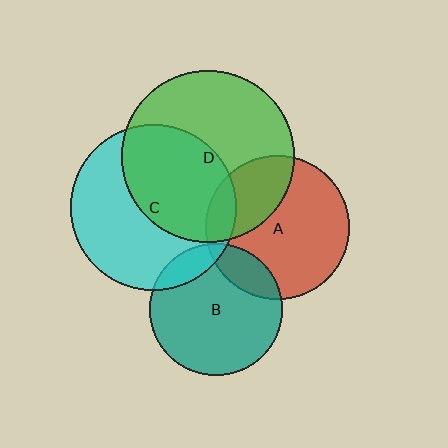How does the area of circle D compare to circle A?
Approximately 1.4 times.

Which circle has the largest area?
Circle D (green).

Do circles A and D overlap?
Yes.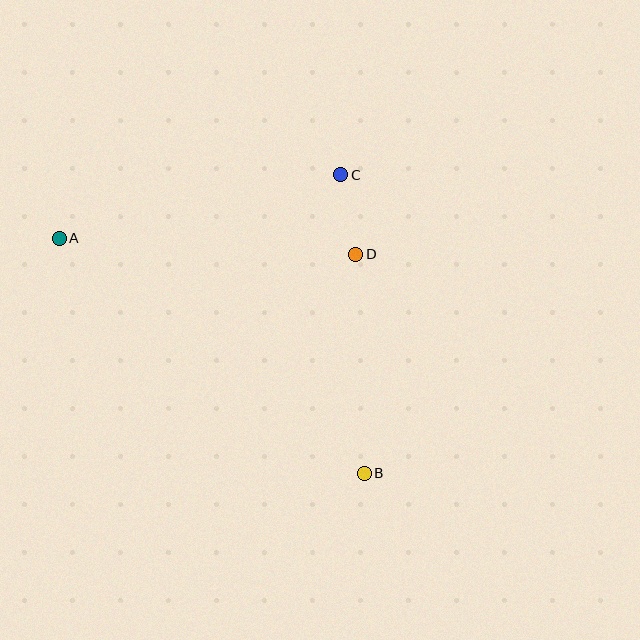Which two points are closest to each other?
Points C and D are closest to each other.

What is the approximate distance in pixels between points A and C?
The distance between A and C is approximately 288 pixels.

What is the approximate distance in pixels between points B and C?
The distance between B and C is approximately 299 pixels.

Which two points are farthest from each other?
Points A and B are farthest from each other.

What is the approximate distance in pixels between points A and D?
The distance between A and D is approximately 297 pixels.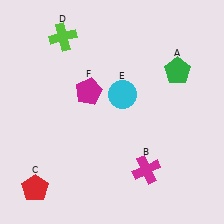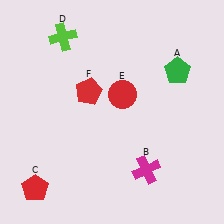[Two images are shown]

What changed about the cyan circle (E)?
In Image 1, E is cyan. In Image 2, it changed to red.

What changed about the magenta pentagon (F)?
In Image 1, F is magenta. In Image 2, it changed to red.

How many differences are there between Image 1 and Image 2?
There are 2 differences between the two images.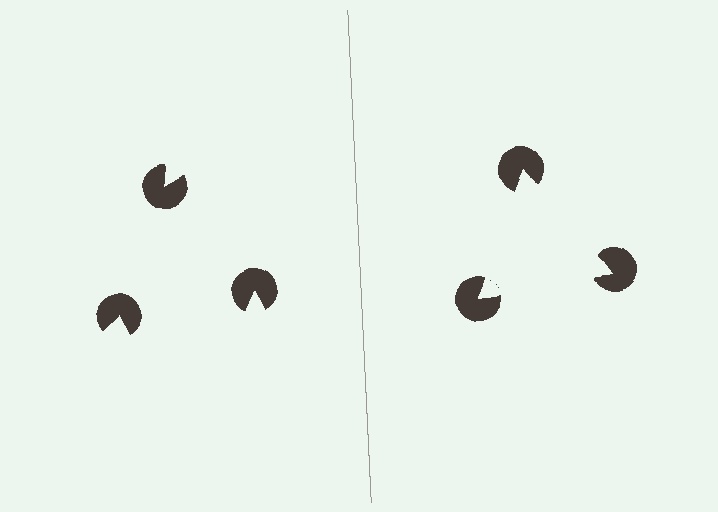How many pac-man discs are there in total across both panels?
6 — 3 on each side.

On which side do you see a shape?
An illusory triangle appears on the right side. On the left side the wedge cuts are rotated, so no coherent shape forms.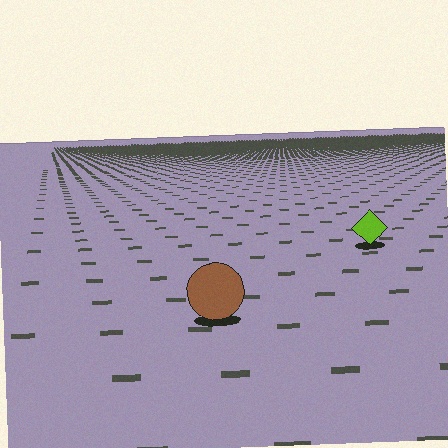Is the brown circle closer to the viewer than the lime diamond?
Yes. The brown circle is closer — you can tell from the texture gradient: the ground texture is coarser near it.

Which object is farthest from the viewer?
The lime diamond is farthest from the viewer. It appears smaller and the ground texture around it is denser.